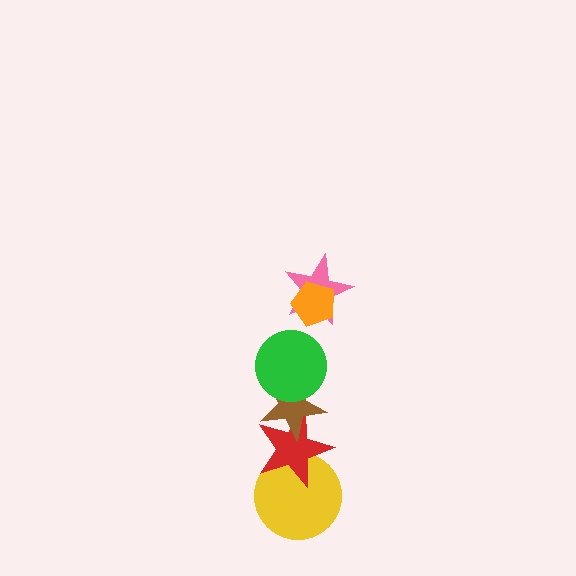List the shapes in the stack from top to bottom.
From top to bottom: the orange pentagon, the pink star, the green circle, the brown star, the red star, the yellow circle.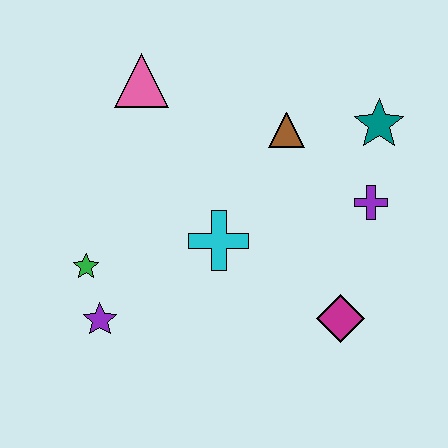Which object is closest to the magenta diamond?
The purple cross is closest to the magenta diamond.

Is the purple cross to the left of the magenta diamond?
No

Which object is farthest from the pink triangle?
The magenta diamond is farthest from the pink triangle.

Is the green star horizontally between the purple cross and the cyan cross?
No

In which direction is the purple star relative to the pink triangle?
The purple star is below the pink triangle.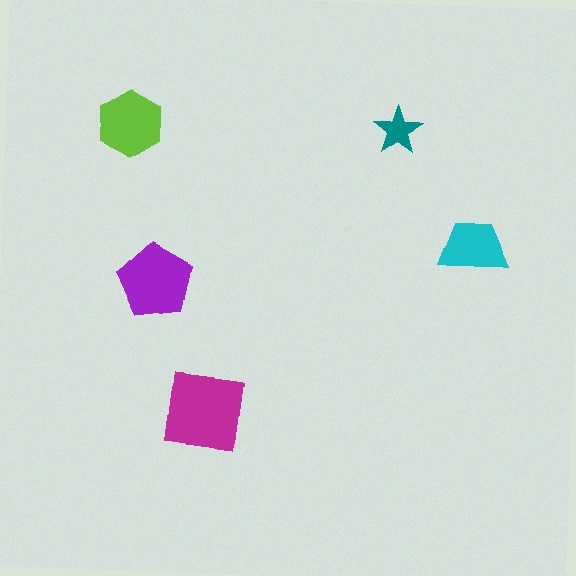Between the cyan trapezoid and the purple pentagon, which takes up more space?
The purple pentagon.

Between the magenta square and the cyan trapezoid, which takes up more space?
The magenta square.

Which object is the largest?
The magenta square.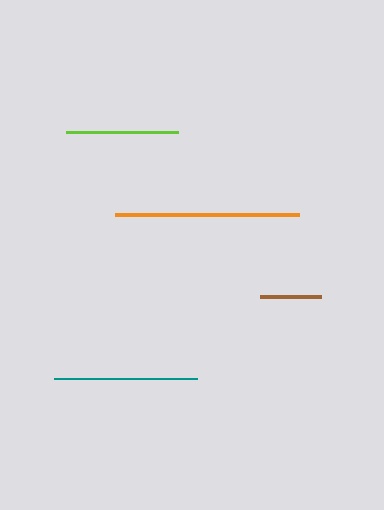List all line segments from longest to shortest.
From longest to shortest: orange, teal, lime, brown.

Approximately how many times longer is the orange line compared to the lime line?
The orange line is approximately 1.7 times the length of the lime line.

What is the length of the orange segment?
The orange segment is approximately 184 pixels long.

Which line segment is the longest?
The orange line is the longest at approximately 184 pixels.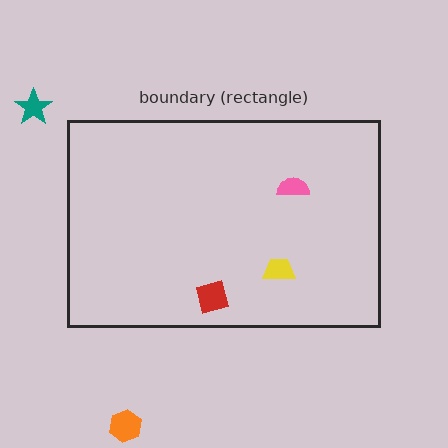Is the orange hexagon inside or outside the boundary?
Outside.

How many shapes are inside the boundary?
3 inside, 2 outside.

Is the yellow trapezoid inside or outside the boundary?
Inside.